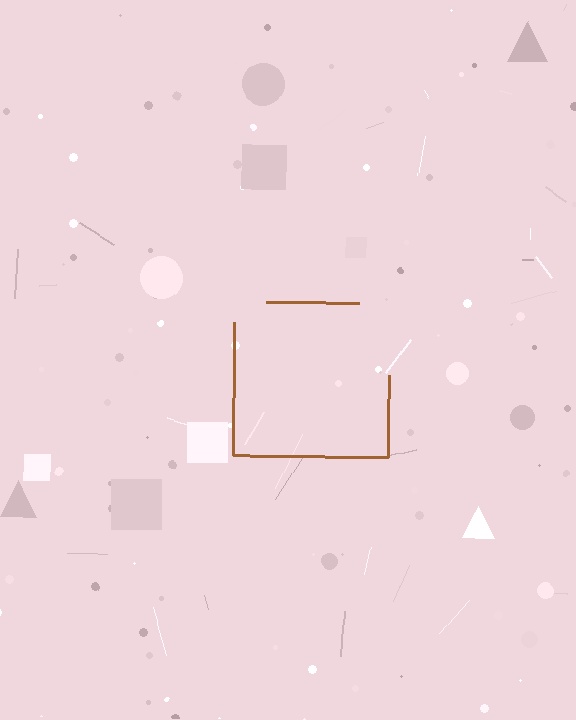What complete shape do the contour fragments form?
The contour fragments form a square.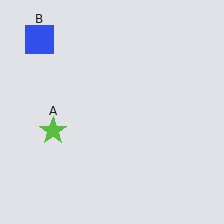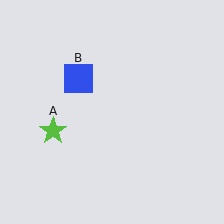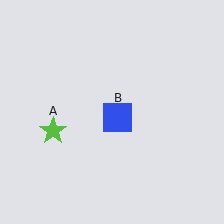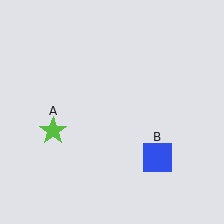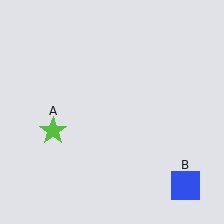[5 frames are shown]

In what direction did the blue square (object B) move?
The blue square (object B) moved down and to the right.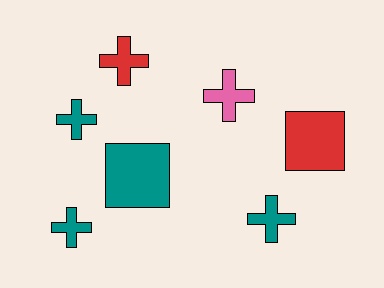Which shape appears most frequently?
Cross, with 5 objects.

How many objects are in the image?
There are 7 objects.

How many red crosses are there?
There is 1 red cross.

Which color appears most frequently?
Teal, with 4 objects.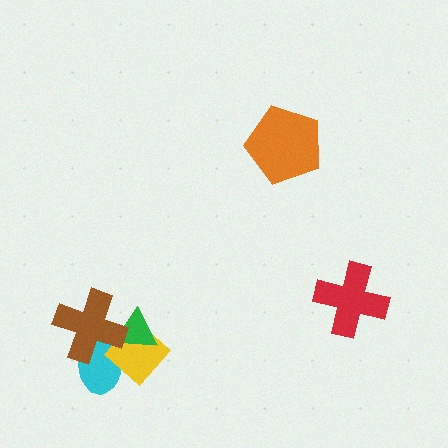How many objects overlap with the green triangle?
3 objects overlap with the green triangle.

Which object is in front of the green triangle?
The brown cross is in front of the green triangle.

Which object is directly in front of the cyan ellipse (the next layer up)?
The yellow diamond is directly in front of the cyan ellipse.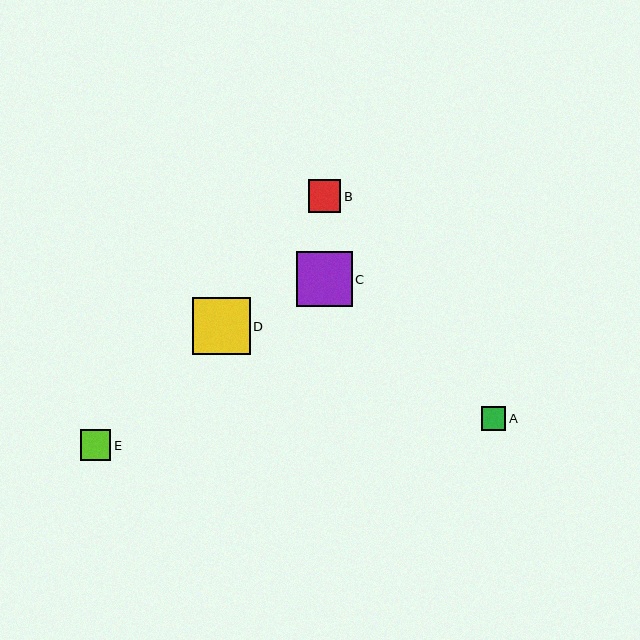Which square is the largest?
Square D is the largest with a size of approximately 57 pixels.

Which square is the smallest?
Square A is the smallest with a size of approximately 24 pixels.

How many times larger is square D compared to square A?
Square D is approximately 2.4 times the size of square A.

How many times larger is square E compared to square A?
Square E is approximately 1.3 times the size of square A.